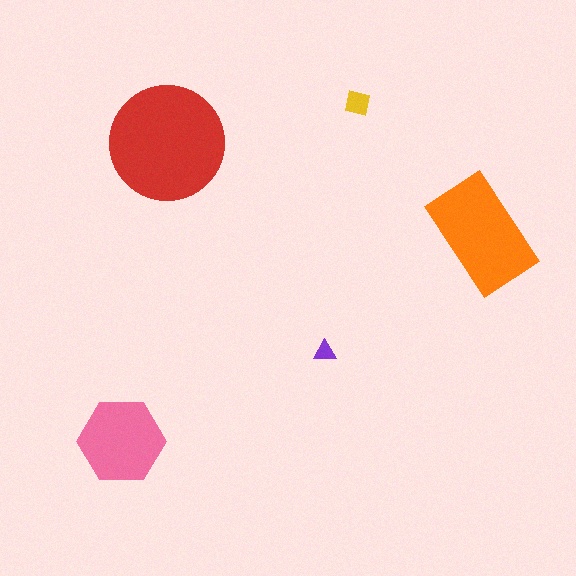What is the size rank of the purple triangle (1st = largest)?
5th.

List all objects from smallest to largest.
The purple triangle, the yellow square, the pink hexagon, the orange rectangle, the red circle.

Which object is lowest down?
The pink hexagon is bottommost.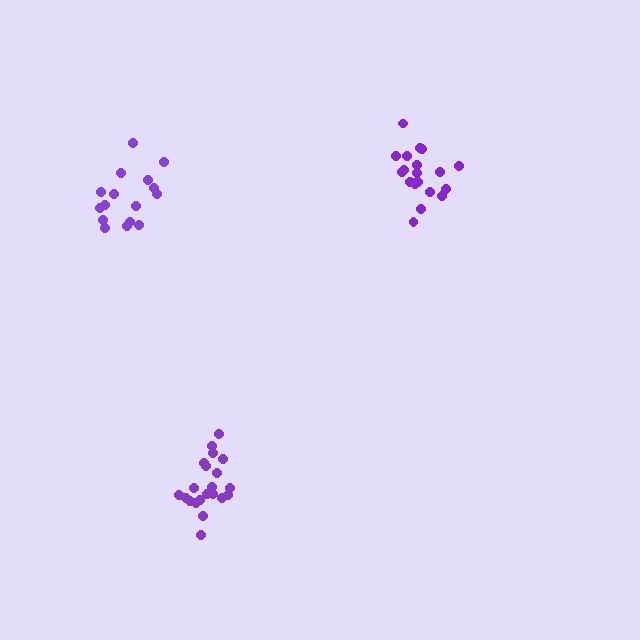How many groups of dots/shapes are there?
There are 3 groups.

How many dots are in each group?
Group 1: 20 dots, Group 2: 21 dots, Group 3: 16 dots (57 total).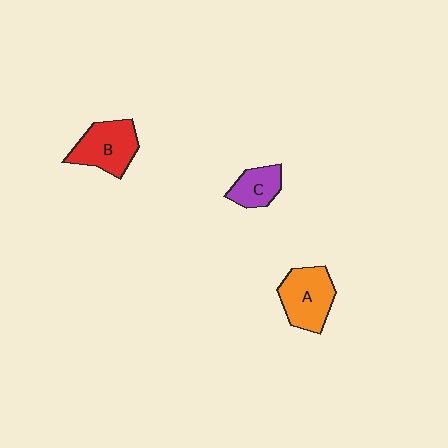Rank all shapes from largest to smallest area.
From largest to smallest: A (orange), B (red), C (purple).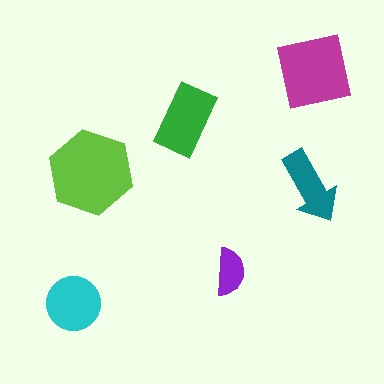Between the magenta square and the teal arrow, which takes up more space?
The magenta square.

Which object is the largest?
The lime hexagon.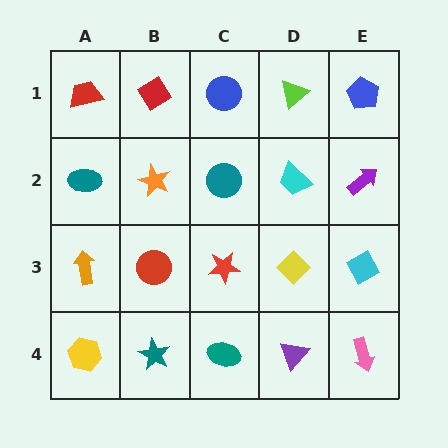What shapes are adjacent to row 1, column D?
A cyan trapezoid (row 2, column D), a blue circle (row 1, column C), a blue pentagon (row 1, column E).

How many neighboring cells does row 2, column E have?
3.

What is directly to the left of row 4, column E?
A purple triangle.